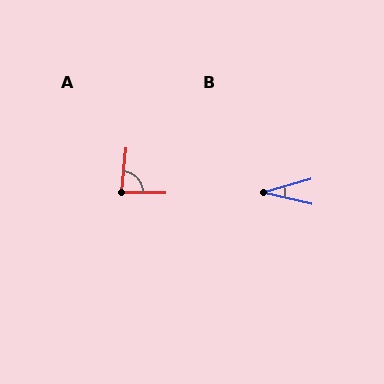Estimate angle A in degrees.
Approximately 84 degrees.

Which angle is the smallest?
B, at approximately 29 degrees.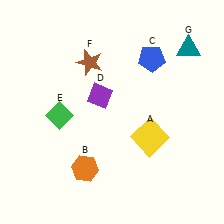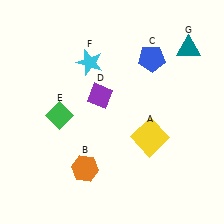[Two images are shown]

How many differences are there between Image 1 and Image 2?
There is 1 difference between the two images.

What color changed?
The star (F) changed from brown in Image 1 to cyan in Image 2.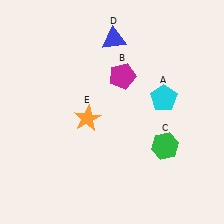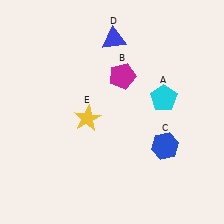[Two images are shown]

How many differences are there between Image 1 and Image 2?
There are 2 differences between the two images.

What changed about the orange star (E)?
In Image 1, E is orange. In Image 2, it changed to yellow.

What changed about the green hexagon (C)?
In Image 1, C is green. In Image 2, it changed to blue.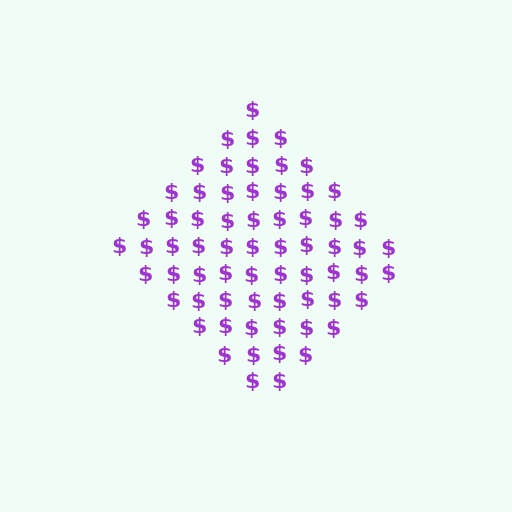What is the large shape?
The large shape is a diamond.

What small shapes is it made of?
It is made of small dollar signs.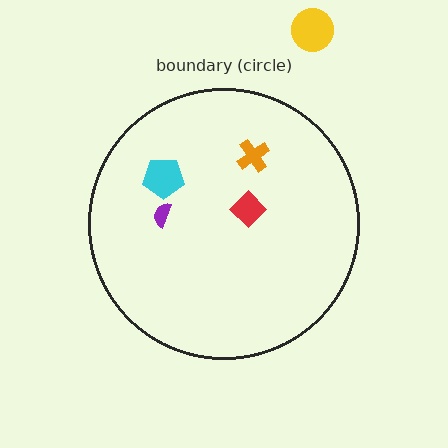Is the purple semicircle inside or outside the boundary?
Inside.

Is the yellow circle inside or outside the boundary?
Outside.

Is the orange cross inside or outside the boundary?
Inside.